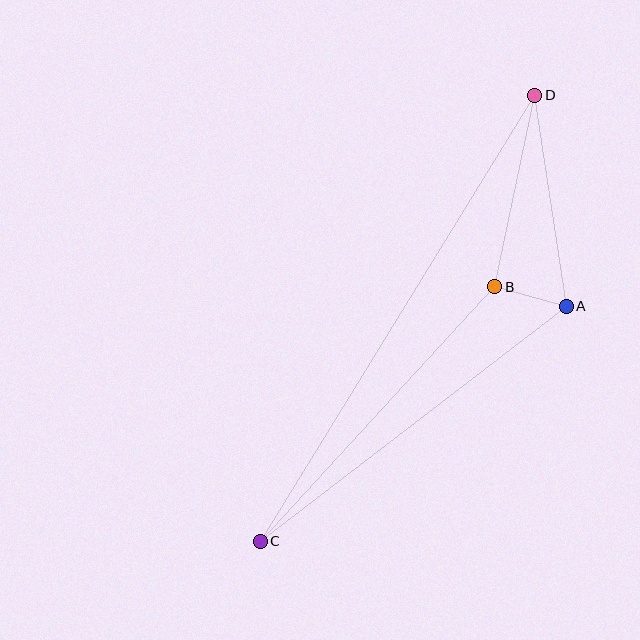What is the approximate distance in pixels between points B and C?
The distance between B and C is approximately 346 pixels.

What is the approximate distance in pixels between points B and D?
The distance between B and D is approximately 196 pixels.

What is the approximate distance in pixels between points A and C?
The distance between A and C is approximately 386 pixels.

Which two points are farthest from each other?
Points C and D are farthest from each other.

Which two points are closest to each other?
Points A and B are closest to each other.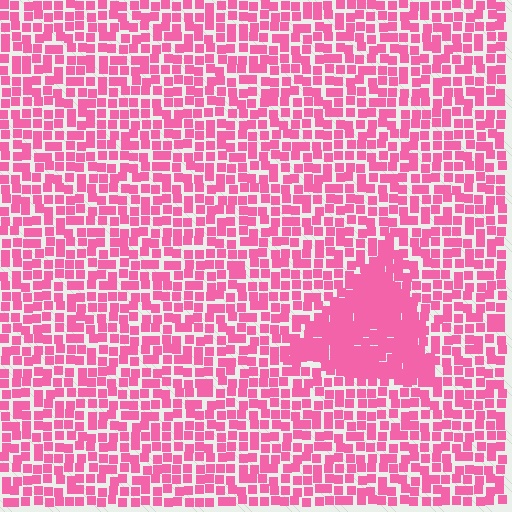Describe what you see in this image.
The image contains small pink elements arranged at two different densities. A triangle-shaped region is visible where the elements are more densely packed than the surrounding area.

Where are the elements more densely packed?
The elements are more densely packed inside the triangle boundary.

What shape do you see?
I see a triangle.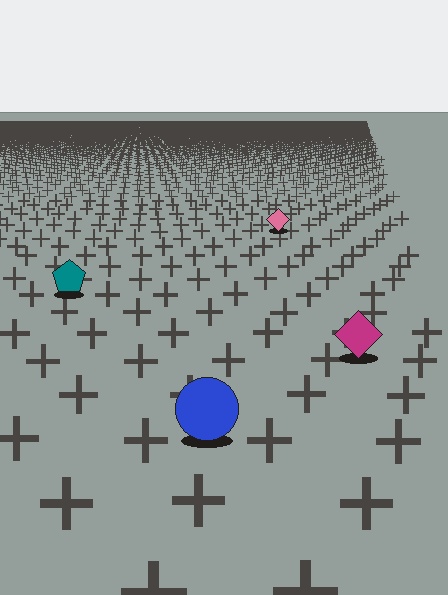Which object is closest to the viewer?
The blue circle is closest. The texture marks near it are larger and more spread out.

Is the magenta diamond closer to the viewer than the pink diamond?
Yes. The magenta diamond is closer — you can tell from the texture gradient: the ground texture is coarser near it.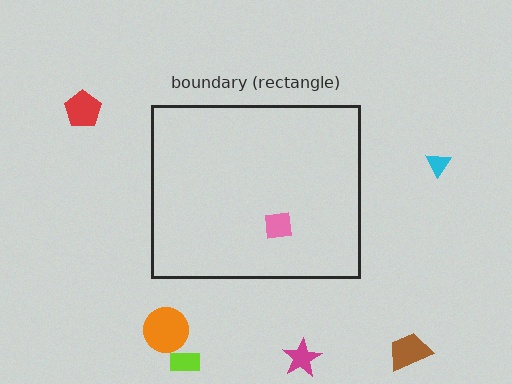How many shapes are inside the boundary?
1 inside, 6 outside.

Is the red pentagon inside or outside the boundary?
Outside.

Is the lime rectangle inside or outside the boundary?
Outside.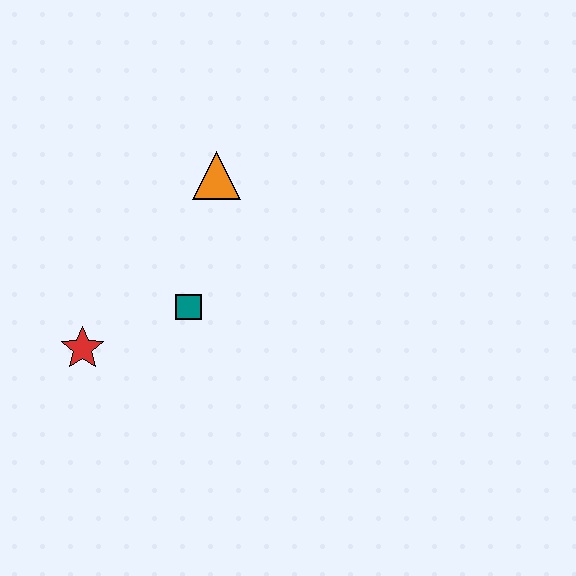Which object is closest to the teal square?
The red star is closest to the teal square.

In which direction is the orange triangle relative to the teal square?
The orange triangle is above the teal square.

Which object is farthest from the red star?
The orange triangle is farthest from the red star.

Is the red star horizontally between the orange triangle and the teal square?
No